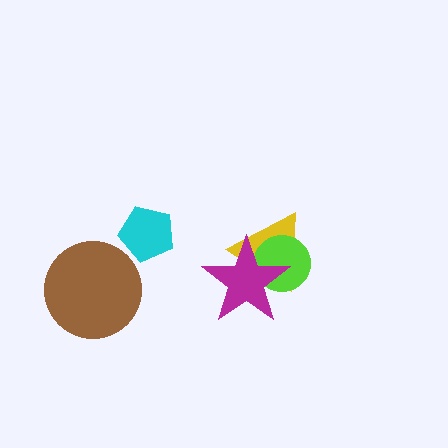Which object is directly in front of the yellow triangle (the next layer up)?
The lime circle is directly in front of the yellow triangle.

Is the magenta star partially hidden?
No, no other shape covers it.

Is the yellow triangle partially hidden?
Yes, it is partially covered by another shape.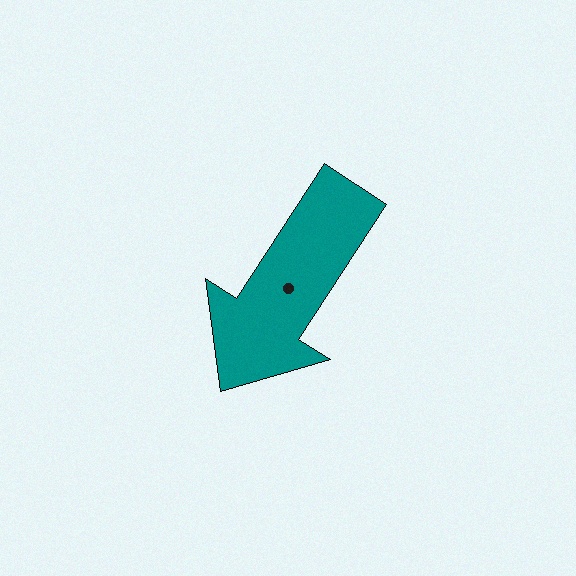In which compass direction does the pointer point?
Southwest.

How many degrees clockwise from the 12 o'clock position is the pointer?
Approximately 213 degrees.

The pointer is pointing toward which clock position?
Roughly 7 o'clock.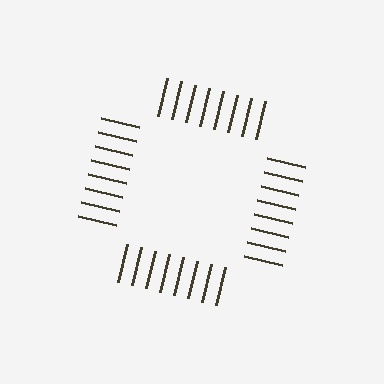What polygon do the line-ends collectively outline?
An illusory square — the line segments terminate on its edges but no continuous stroke is drawn.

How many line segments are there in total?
32 — 8 along each of the 4 edges.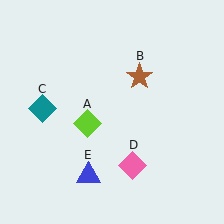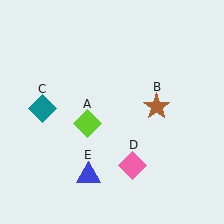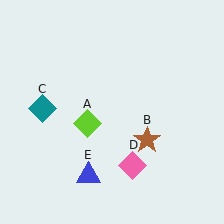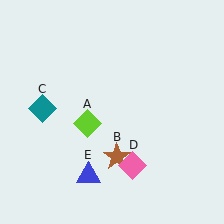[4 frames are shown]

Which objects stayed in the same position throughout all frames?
Lime diamond (object A) and teal diamond (object C) and pink diamond (object D) and blue triangle (object E) remained stationary.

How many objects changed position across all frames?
1 object changed position: brown star (object B).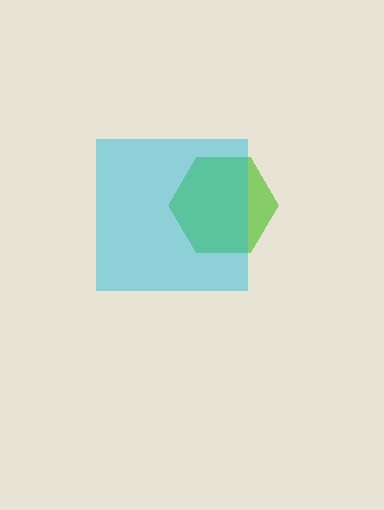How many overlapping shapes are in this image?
There are 2 overlapping shapes in the image.